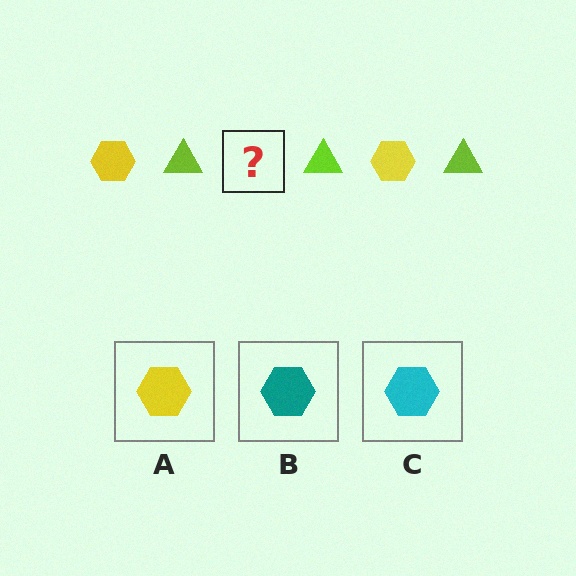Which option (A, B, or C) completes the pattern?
A.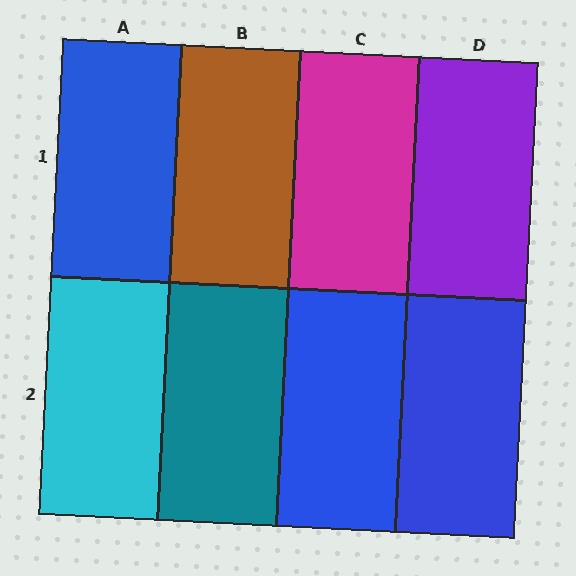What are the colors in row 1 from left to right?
Blue, brown, magenta, purple.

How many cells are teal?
1 cell is teal.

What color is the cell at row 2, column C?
Blue.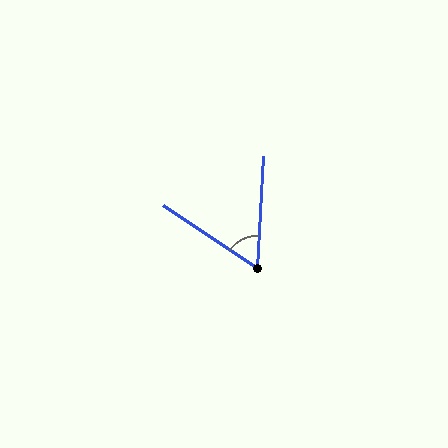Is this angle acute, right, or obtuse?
It is acute.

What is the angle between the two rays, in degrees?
Approximately 59 degrees.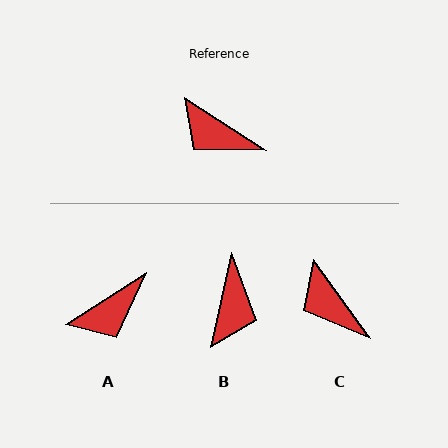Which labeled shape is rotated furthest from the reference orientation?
B, about 110 degrees away.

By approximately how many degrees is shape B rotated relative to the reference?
Approximately 110 degrees counter-clockwise.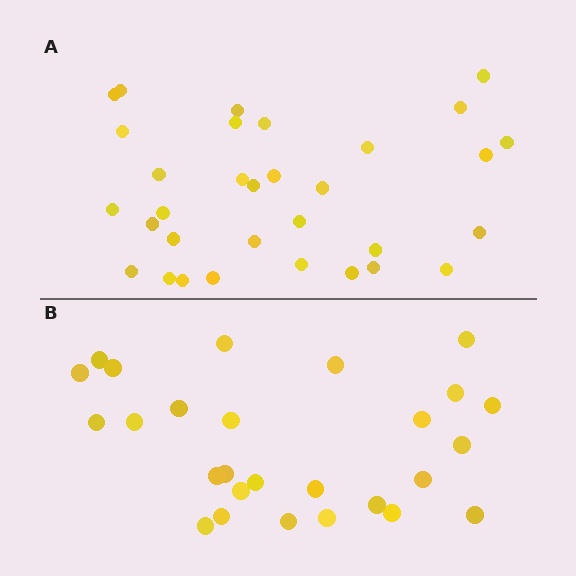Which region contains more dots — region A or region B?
Region A (the top region) has more dots.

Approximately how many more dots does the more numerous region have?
Region A has about 5 more dots than region B.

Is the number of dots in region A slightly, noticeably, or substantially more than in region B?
Region A has only slightly more — the two regions are fairly close. The ratio is roughly 1.2 to 1.